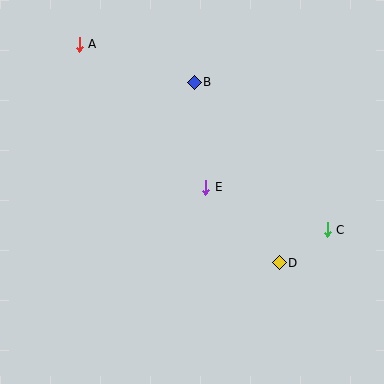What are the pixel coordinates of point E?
Point E is at (206, 187).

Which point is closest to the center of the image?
Point E at (206, 187) is closest to the center.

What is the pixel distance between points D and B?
The distance between D and B is 200 pixels.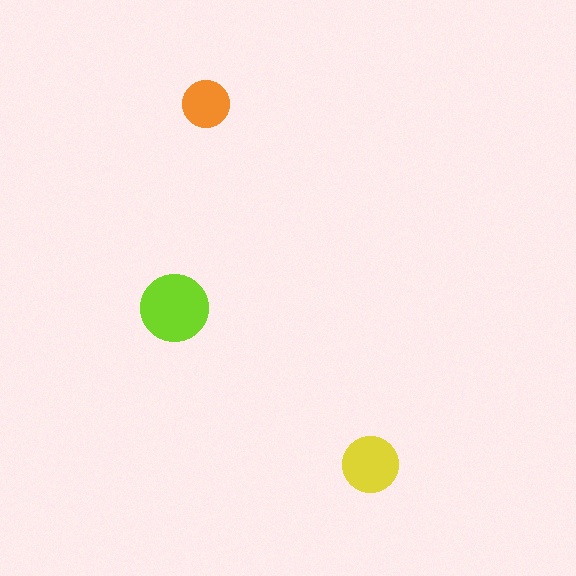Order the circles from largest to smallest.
the lime one, the yellow one, the orange one.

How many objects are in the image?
There are 3 objects in the image.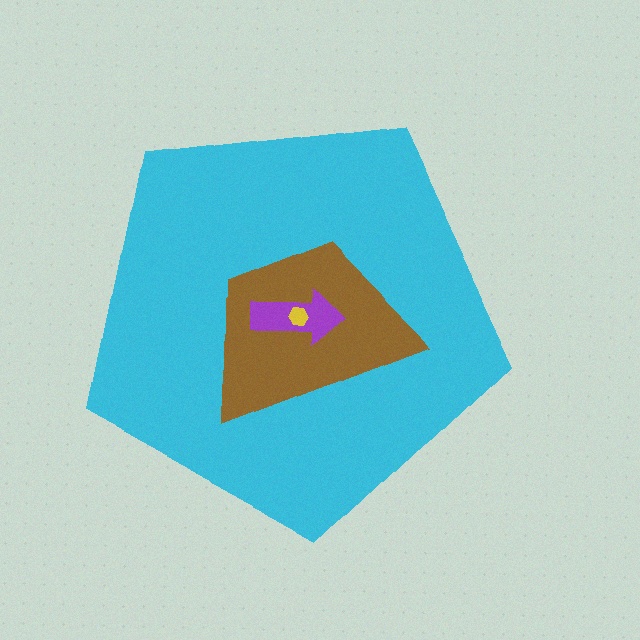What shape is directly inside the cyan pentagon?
The brown trapezoid.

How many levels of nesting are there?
4.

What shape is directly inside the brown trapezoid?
The purple arrow.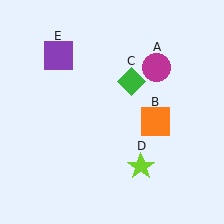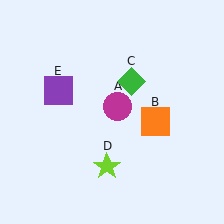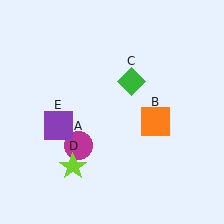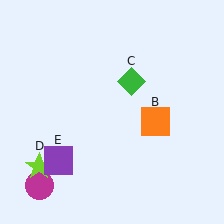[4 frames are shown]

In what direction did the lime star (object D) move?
The lime star (object D) moved left.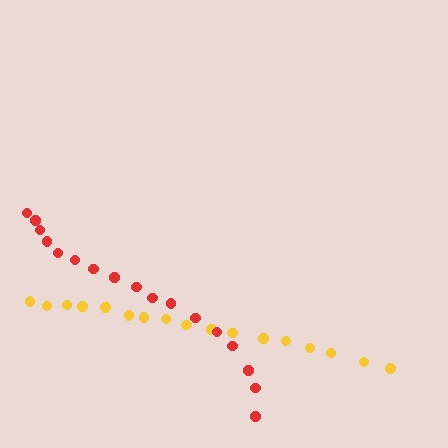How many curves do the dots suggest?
There are 2 distinct paths.